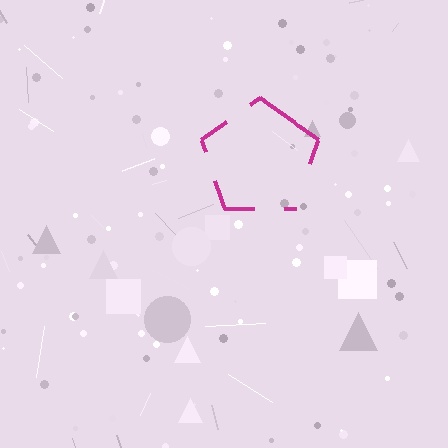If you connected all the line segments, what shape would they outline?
They would outline a pentagon.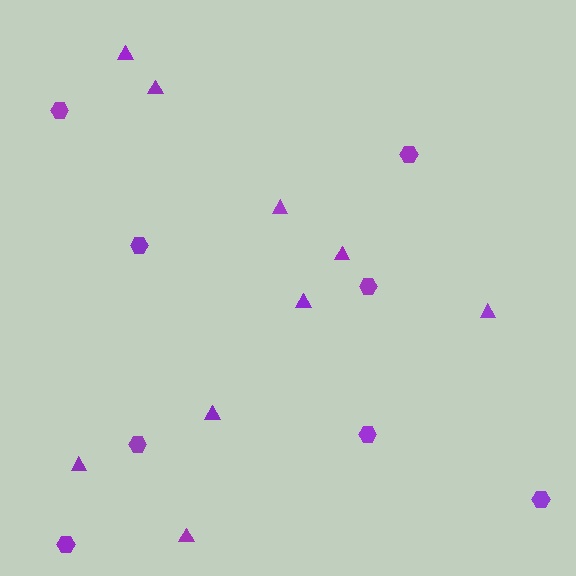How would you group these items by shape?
There are 2 groups: one group of triangles (9) and one group of hexagons (8).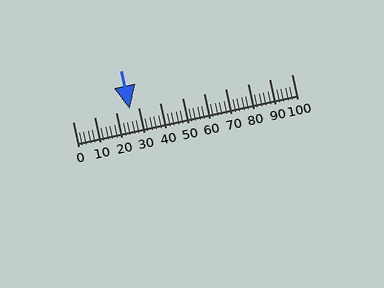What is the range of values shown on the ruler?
The ruler shows values from 0 to 100.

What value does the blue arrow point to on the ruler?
The blue arrow points to approximately 26.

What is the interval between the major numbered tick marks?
The major tick marks are spaced 10 units apart.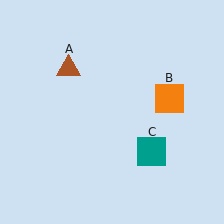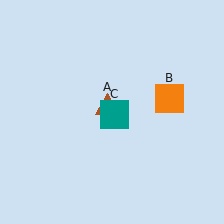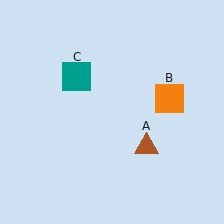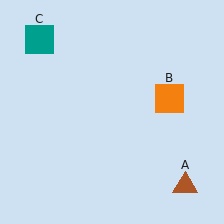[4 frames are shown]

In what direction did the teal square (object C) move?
The teal square (object C) moved up and to the left.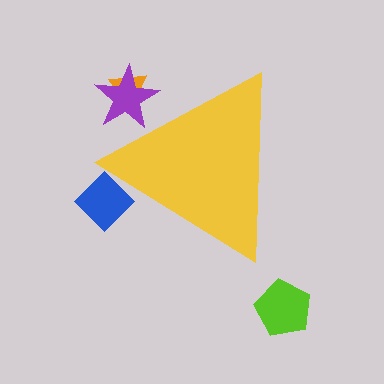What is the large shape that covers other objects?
A yellow triangle.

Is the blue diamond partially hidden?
Yes, the blue diamond is partially hidden behind the yellow triangle.